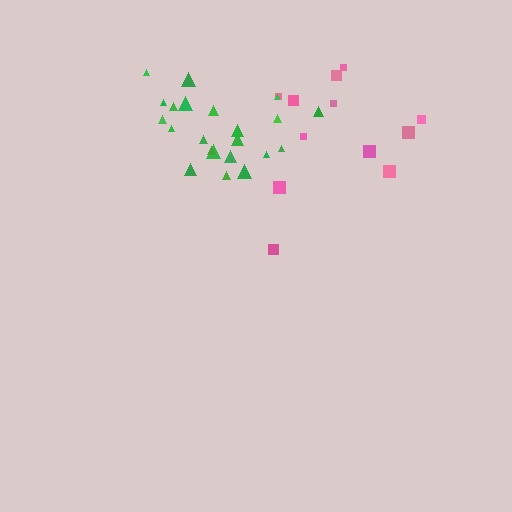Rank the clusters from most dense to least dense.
green, pink.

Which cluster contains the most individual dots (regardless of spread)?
Green (22).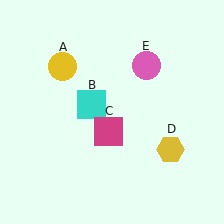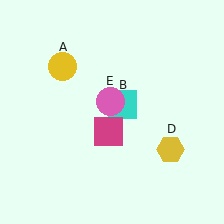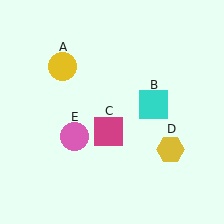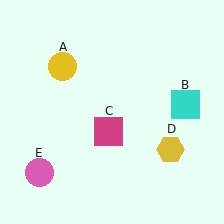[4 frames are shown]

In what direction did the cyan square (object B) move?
The cyan square (object B) moved right.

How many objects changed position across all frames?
2 objects changed position: cyan square (object B), pink circle (object E).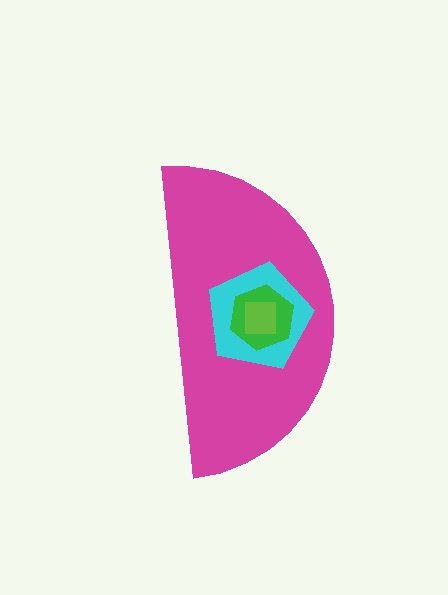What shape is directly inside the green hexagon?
The lime square.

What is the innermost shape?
The lime square.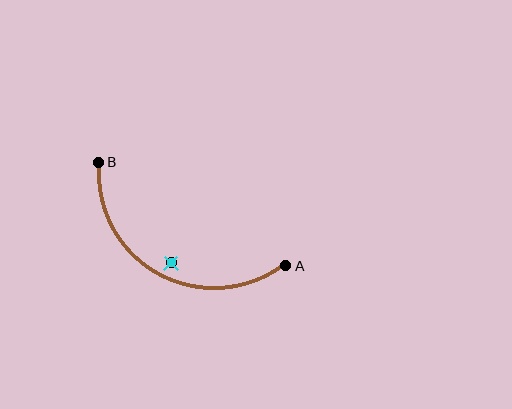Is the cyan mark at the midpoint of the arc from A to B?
No — the cyan mark does not lie on the arc at all. It sits slightly inside the curve.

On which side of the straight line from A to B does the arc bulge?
The arc bulges below the straight line connecting A and B.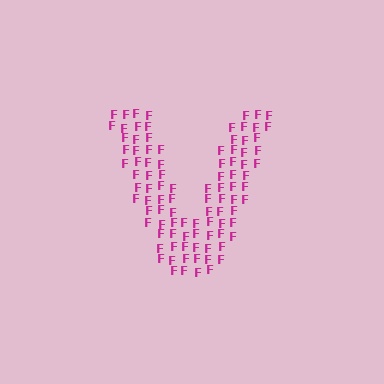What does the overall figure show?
The overall figure shows the letter V.